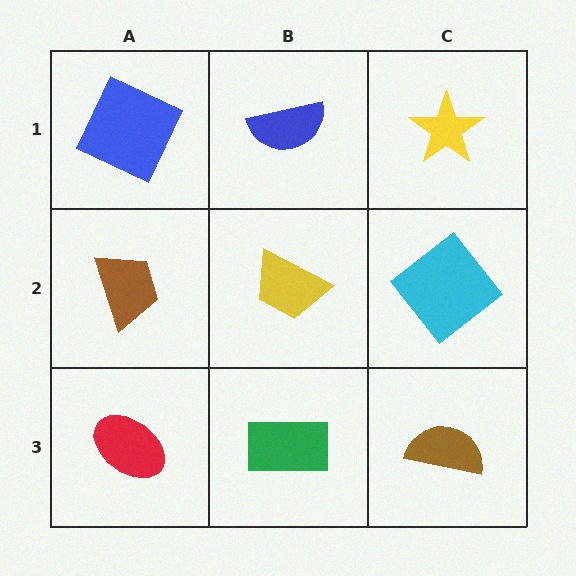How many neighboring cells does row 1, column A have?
2.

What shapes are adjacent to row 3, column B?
A yellow trapezoid (row 2, column B), a red ellipse (row 3, column A), a brown semicircle (row 3, column C).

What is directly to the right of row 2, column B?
A cyan diamond.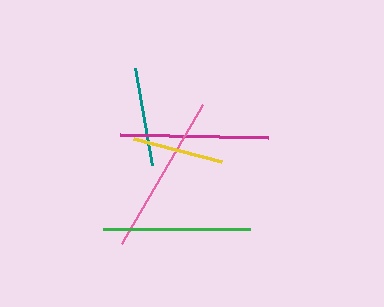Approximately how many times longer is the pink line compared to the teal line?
The pink line is approximately 1.6 times the length of the teal line.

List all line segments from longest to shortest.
From longest to shortest: pink, magenta, green, teal, yellow.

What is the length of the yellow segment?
The yellow segment is approximately 91 pixels long.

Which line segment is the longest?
The pink line is the longest at approximately 160 pixels.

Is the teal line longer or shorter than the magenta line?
The magenta line is longer than the teal line.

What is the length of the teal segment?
The teal segment is approximately 99 pixels long.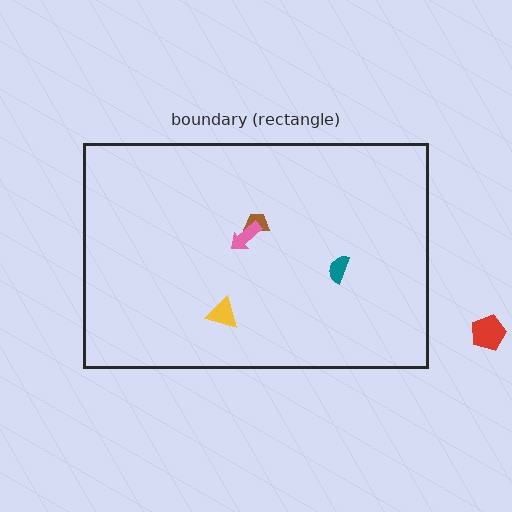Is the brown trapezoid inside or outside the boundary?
Inside.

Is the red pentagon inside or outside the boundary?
Outside.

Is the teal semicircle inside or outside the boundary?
Inside.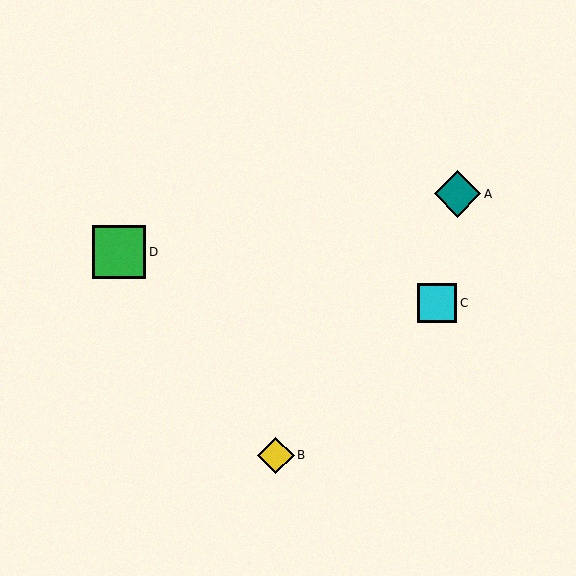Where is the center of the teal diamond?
The center of the teal diamond is at (457, 194).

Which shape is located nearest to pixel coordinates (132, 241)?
The green square (labeled D) at (119, 252) is nearest to that location.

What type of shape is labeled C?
Shape C is a cyan square.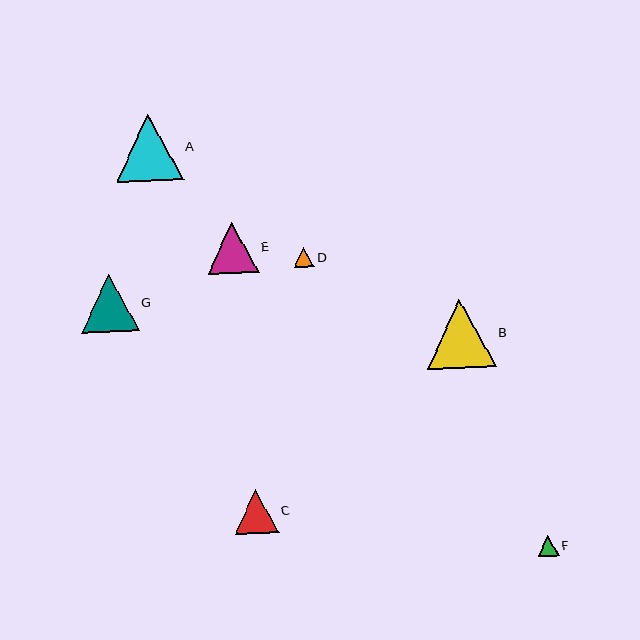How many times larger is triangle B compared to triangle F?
Triangle B is approximately 3.2 times the size of triangle F.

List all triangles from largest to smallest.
From largest to smallest: B, A, G, E, C, F, D.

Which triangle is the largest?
Triangle B is the largest with a size of approximately 69 pixels.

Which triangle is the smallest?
Triangle D is the smallest with a size of approximately 20 pixels.